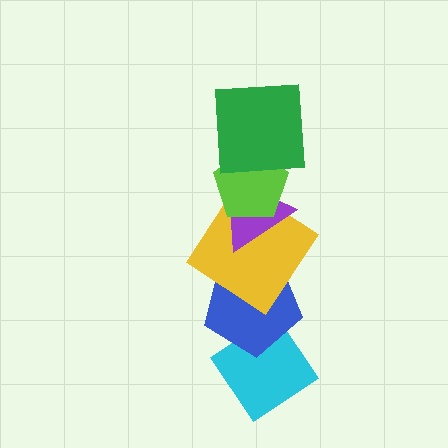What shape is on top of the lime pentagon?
The green square is on top of the lime pentagon.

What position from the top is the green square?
The green square is 1st from the top.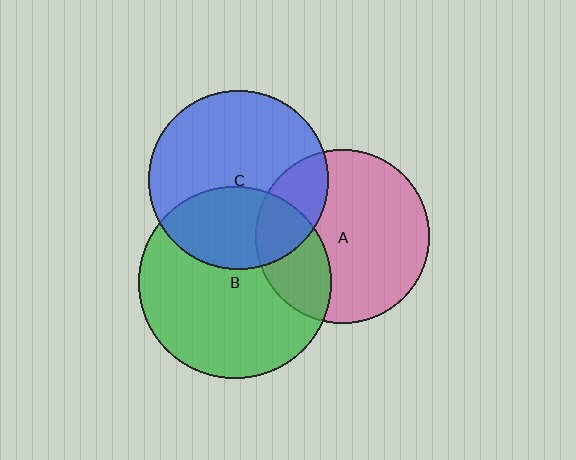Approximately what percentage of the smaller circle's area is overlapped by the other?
Approximately 35%.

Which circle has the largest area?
Circle B (green).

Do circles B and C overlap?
Yes.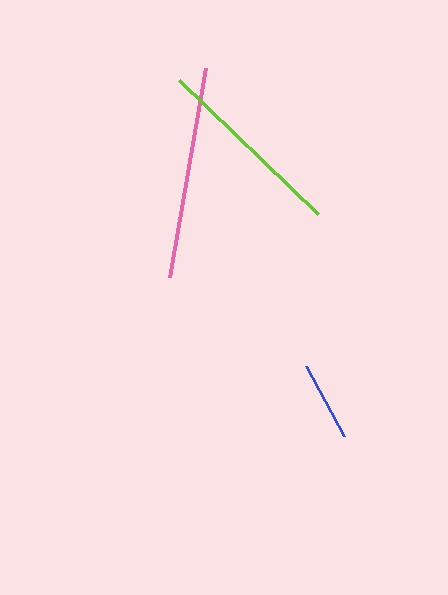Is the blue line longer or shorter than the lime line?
The lime line is longer than the blue line.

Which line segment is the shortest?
The blue line is the shortest at approximately 80 pixels.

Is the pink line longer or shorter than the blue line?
The pink line is longer than the blue line.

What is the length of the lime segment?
The lime segment is approximately 193 pixels long.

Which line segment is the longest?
The pink line is the longest at approximately 211 pixels.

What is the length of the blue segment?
The blue segment is approximately 80 pixels long.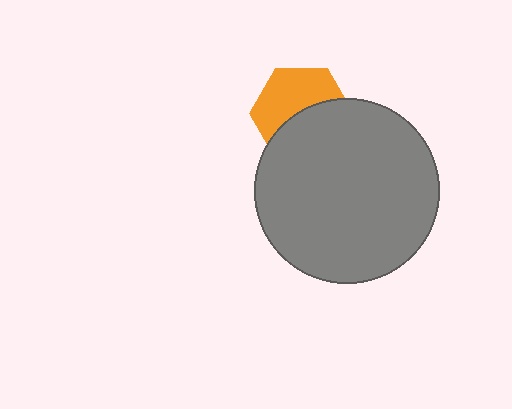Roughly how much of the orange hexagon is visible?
About half of it is visible (roughly 51%).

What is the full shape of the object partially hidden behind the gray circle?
The partially hidden object is an orange hexagon.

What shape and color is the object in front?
The object in front is a gray circle.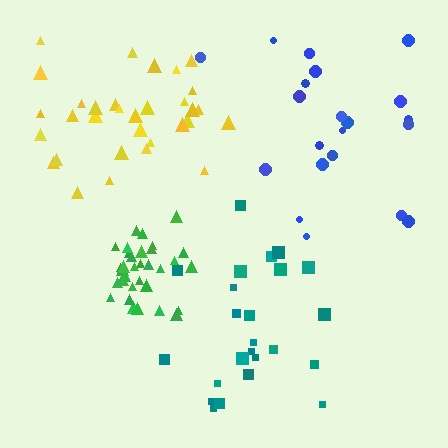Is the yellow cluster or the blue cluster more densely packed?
Yellow.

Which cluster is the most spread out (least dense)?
Blue.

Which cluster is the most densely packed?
Green.